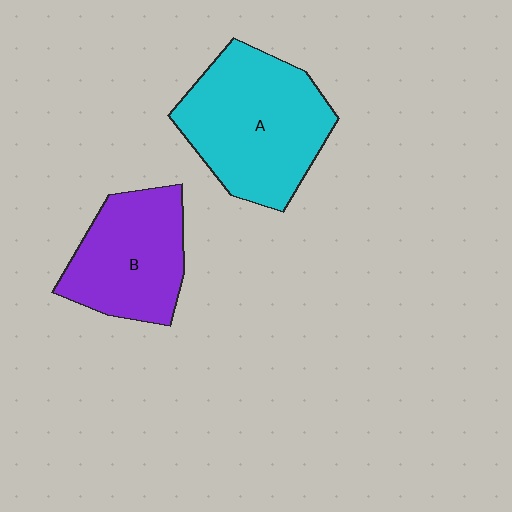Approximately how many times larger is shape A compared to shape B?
Approximately 1.3 times.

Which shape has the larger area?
Shape A (cyan).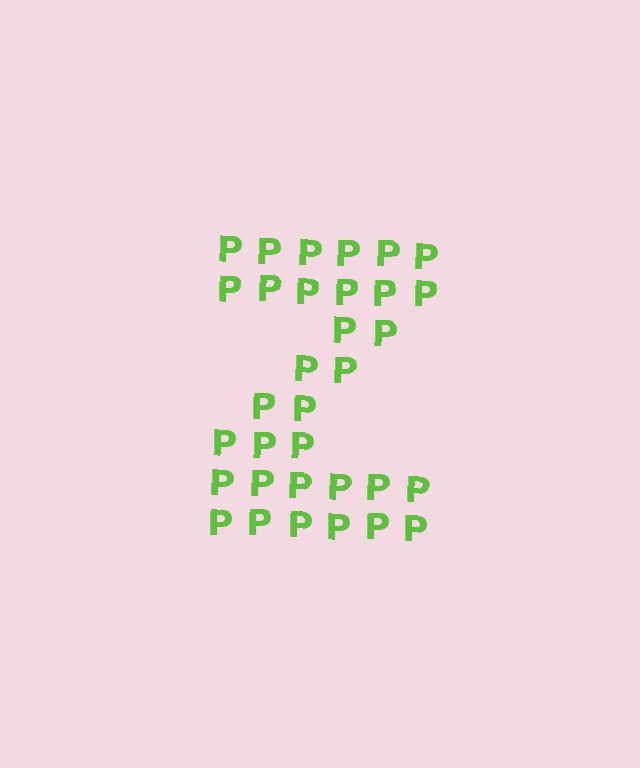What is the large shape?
The large shape is the letter Z.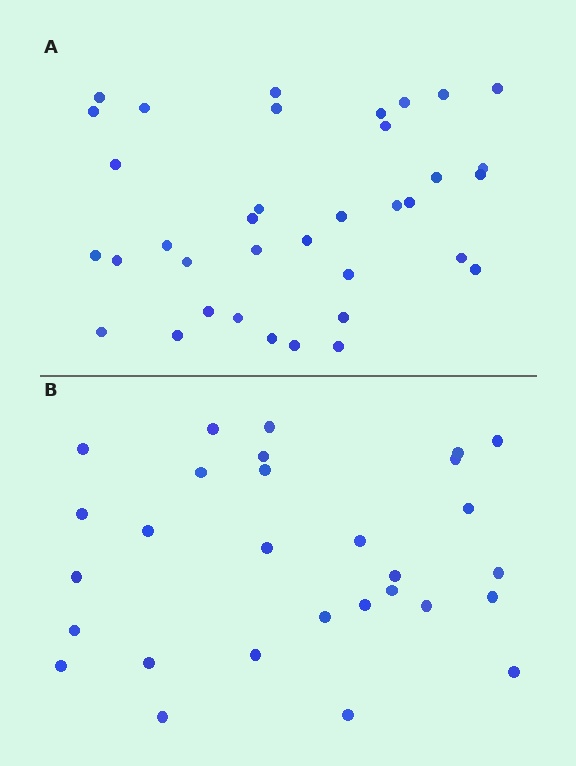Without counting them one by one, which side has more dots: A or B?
Region A (the top region) has more dots.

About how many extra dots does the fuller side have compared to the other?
Region A has roughly 8 or so more dots than region B.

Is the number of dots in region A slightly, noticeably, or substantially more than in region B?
Region A has only slightly more — the two regions are fairly close. The ratio is roughly 1.2 to 1.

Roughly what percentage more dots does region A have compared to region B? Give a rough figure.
About 25% more.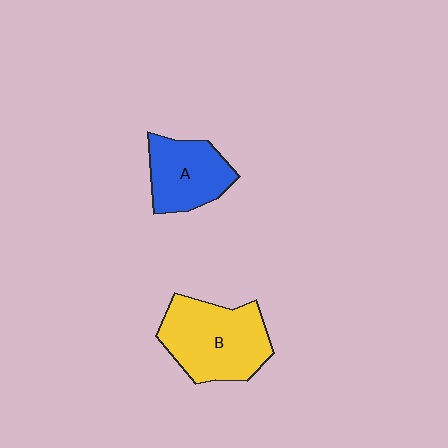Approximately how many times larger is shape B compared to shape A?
Approximately 1.4 times.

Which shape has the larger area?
Shape B (yellow).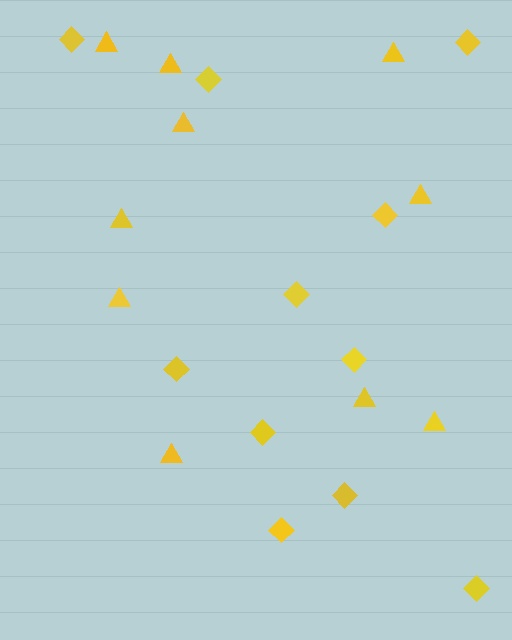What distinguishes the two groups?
There are 2 groups: one group of triangles (10) and one group of diamonds (11).